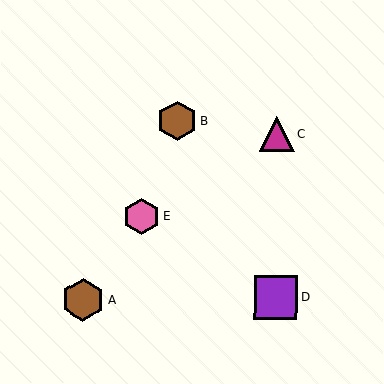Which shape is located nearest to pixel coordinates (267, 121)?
The magenta triangle (labeled C) at (277, 134) is nearest to that location.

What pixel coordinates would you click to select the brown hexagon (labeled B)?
Click at (177, 121) to select the brown hexagon B.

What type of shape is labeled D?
Shape D is a purple square.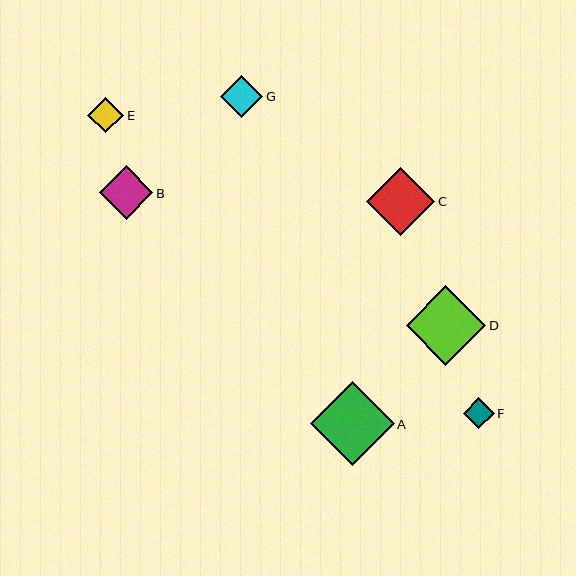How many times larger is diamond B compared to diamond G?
Diamond B is approximately 1.3 times the size of diamond G.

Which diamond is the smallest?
Diamond F is the smallest with a size of approximately 31 pixels.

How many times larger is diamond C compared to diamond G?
Diamond C is approximately 1.6 times the size of diamond G.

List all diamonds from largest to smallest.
From largest to smallest: A, D, C, B, G, E, F.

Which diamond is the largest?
Diamond A is the largest with a size of approximately 84 pixels.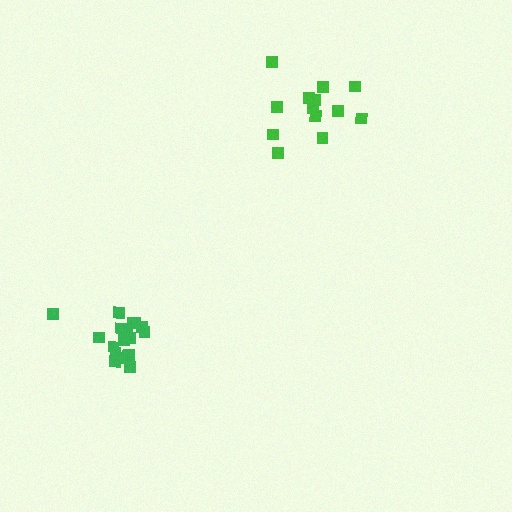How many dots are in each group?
Group 1: 13 dots, Group 2: 19 dots (32 total).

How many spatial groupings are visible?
There are 2 spatial groupings.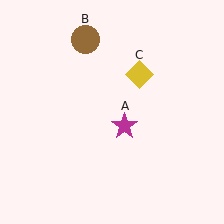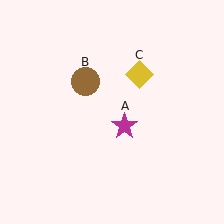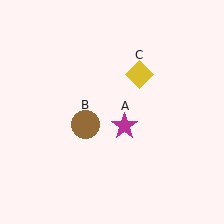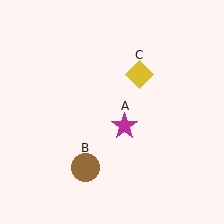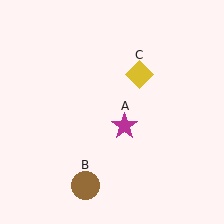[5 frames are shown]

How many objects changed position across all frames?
1 object changed position: brown circle (object B).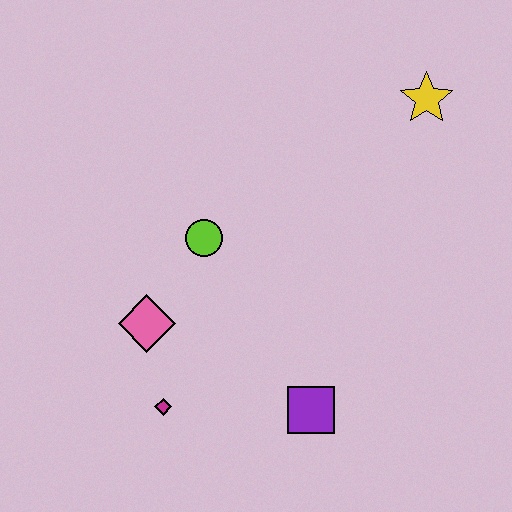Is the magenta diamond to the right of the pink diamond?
Yes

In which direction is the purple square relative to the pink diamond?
The purple square is to the right of the pink diamond.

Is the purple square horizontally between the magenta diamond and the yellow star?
Yes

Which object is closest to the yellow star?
The lime circle is closest to the yellow star.